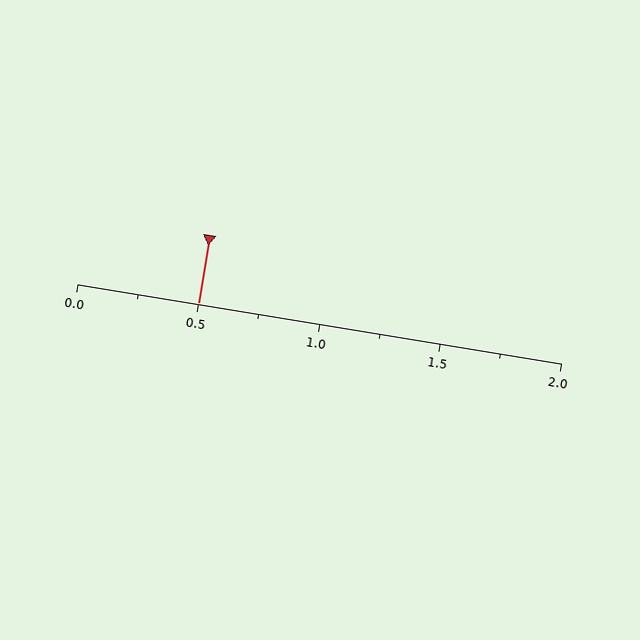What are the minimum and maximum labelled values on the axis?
The axis runs from 0.0 to 2.0.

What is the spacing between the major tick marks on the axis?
The major ticks are spaced 0.5 apart.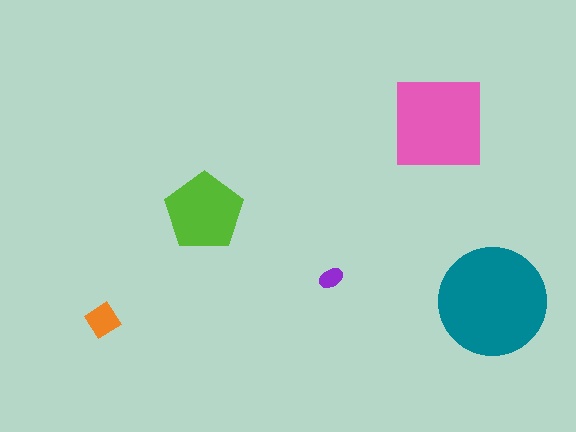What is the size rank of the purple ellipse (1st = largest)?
5th.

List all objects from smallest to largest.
The purple ellipse, the orange diamond, the lime pentagon, the pink square, the teal circle.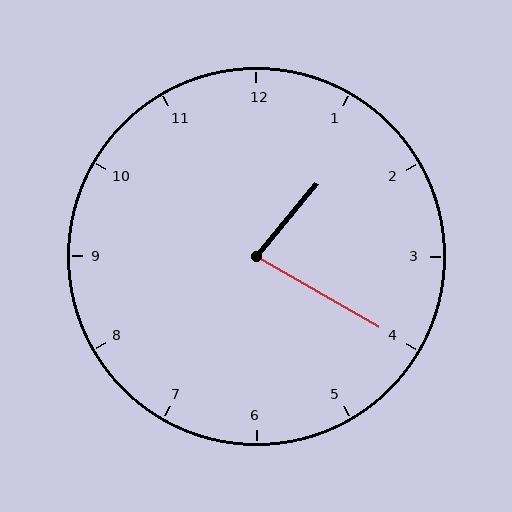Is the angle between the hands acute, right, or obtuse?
It is acute.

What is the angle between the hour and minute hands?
Approximately 80 degrees.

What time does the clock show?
1:20.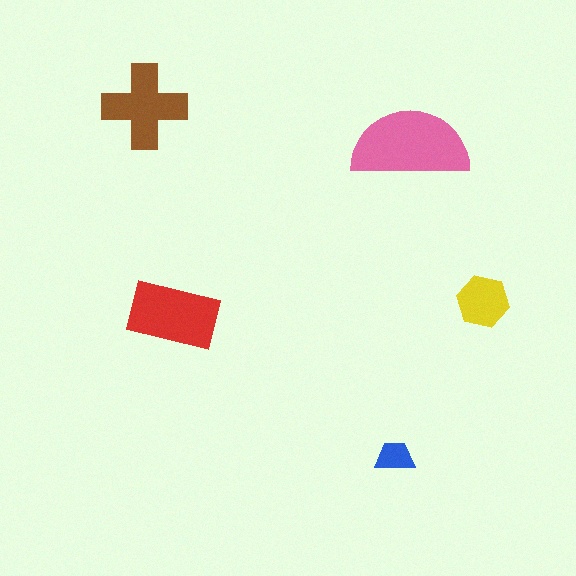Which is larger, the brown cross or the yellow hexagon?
The brown cross.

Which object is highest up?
The brown cross is topmost.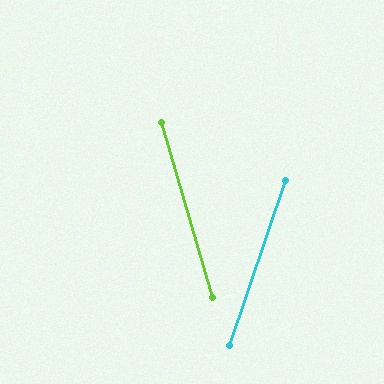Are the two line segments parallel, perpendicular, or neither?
Neither parallel nor perpendicular — they differ by about 35°.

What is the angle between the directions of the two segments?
Approximately 35 degrees.